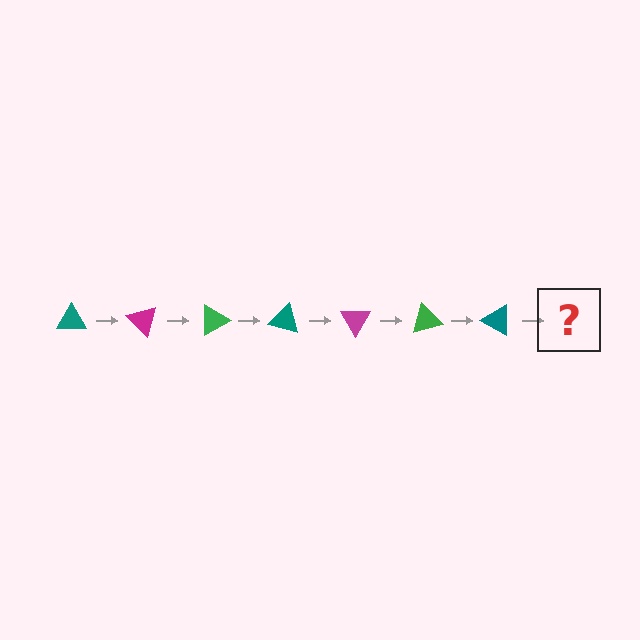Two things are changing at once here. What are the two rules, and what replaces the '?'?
The two rules are that it rotates 45 degrees each step and the color cycles through teal, magenta, and green. The '?' should be a magenta triangle, rotated 315 degrees from the start.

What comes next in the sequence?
The next element should be a magenta triangle, rotated 315 degrees from the start.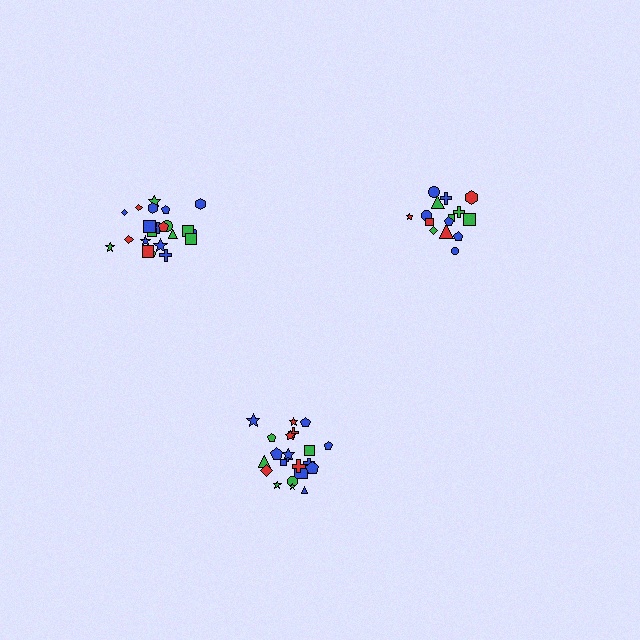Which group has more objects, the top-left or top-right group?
The top-left group.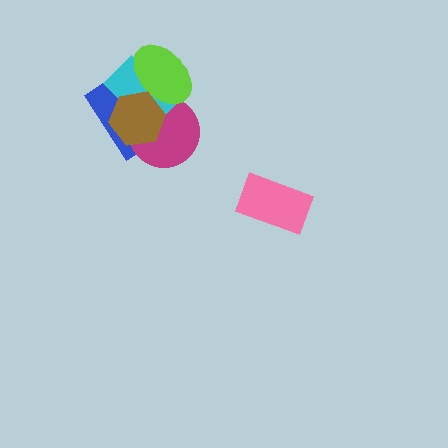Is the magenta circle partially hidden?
Yes, it is partially covered by another shape.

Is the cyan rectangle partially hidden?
Yes, it is partially covered by another shape.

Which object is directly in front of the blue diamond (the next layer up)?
The magenta circle is directly in front of the blue diamond.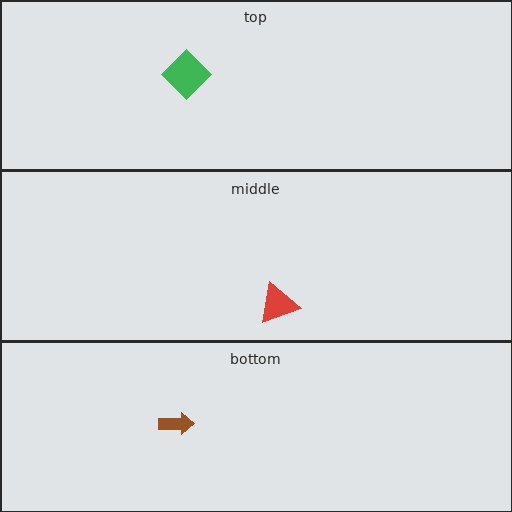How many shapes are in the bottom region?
1.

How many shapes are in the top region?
1.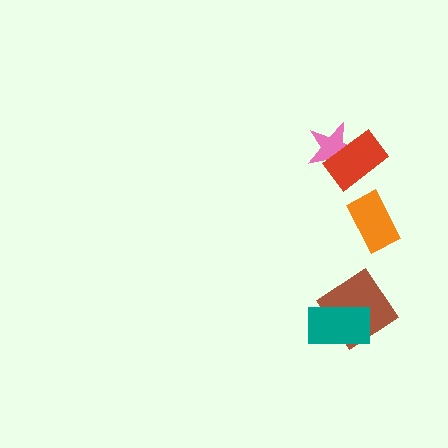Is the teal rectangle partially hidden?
No, no other shape covers it.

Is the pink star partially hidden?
Yes, it is partially covered by another shape.